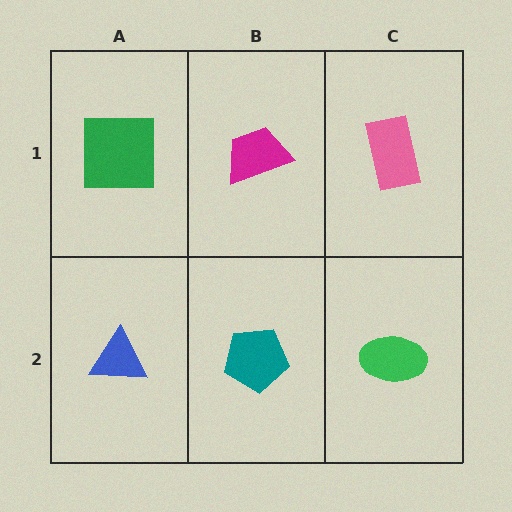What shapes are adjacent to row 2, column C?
A pink rectangle (row 1, column C), a teal pentagon (row 2, column B).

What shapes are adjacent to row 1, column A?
A blue triangle (row 2, column A), a magenta trapezoid (row 1, column B).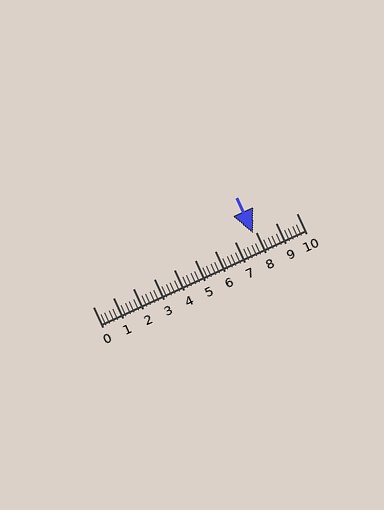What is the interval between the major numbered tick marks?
The major tick marks are spaced 1 units apart.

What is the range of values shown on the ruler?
The ruler shows values from 0 to 10.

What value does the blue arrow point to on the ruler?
The blue arrow points to approximately 7.9.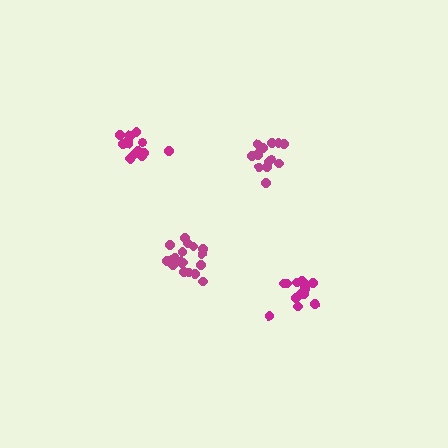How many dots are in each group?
Group 1: 14 dots, Group 2: 18 dots, Group 3: 13 dots, Group 4: 15 dots (60 total).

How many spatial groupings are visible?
There are 4 spatial groupings.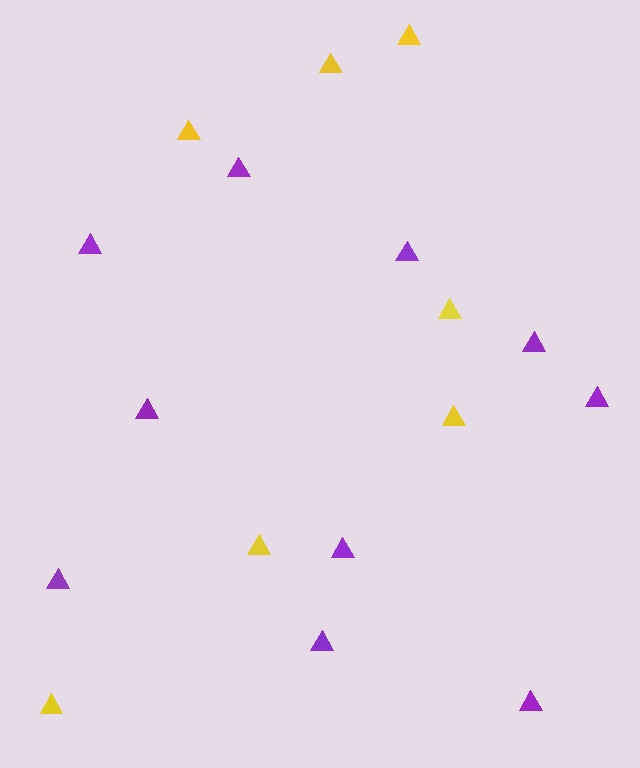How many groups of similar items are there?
There are 2 groups: one group of yellow triangles (7) and one group of purple triangles (10).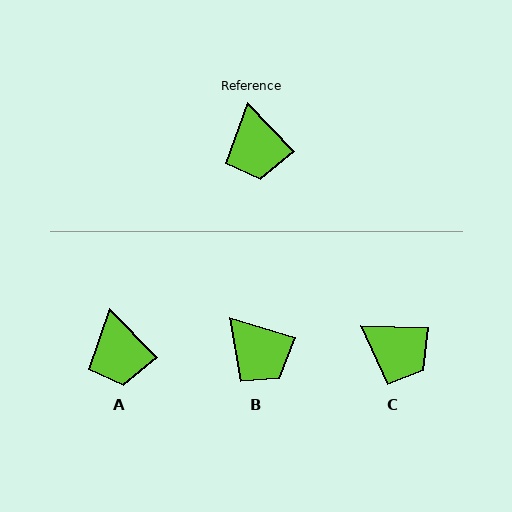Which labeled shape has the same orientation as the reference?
A.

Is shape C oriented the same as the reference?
No, it is off by about 44 degrees.